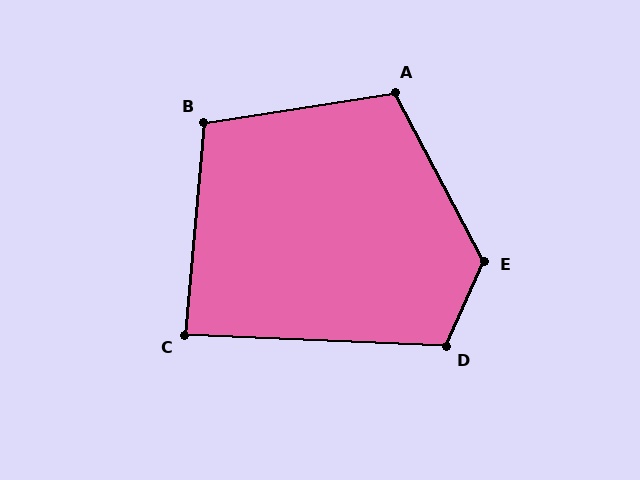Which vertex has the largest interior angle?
E, at approximately 129 degrees.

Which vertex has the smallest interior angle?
C, at approximately 87 degrees.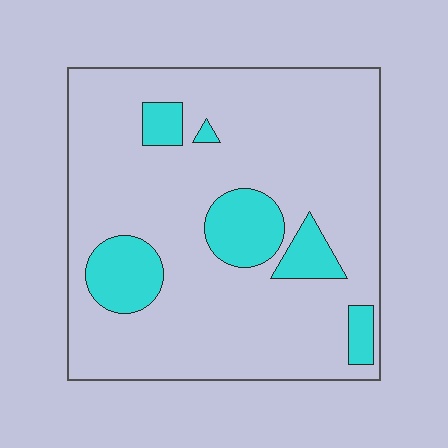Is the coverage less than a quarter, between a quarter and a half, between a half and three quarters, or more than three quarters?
Less than a quarter.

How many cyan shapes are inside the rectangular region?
6.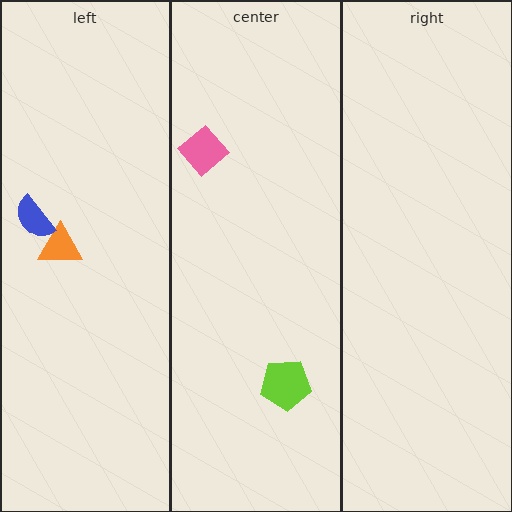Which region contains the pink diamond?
The center region.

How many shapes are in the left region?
2.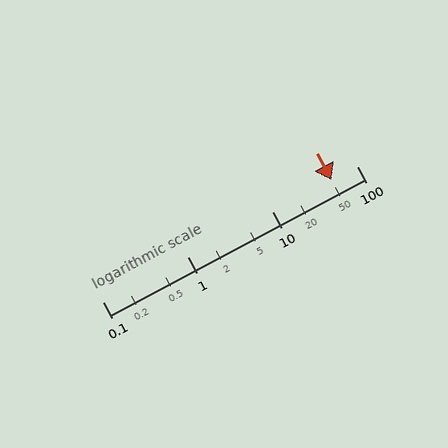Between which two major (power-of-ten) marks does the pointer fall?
The pointer is between 10 and 100.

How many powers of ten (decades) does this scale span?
The scale spans 3 decades, from 0.1 to 100.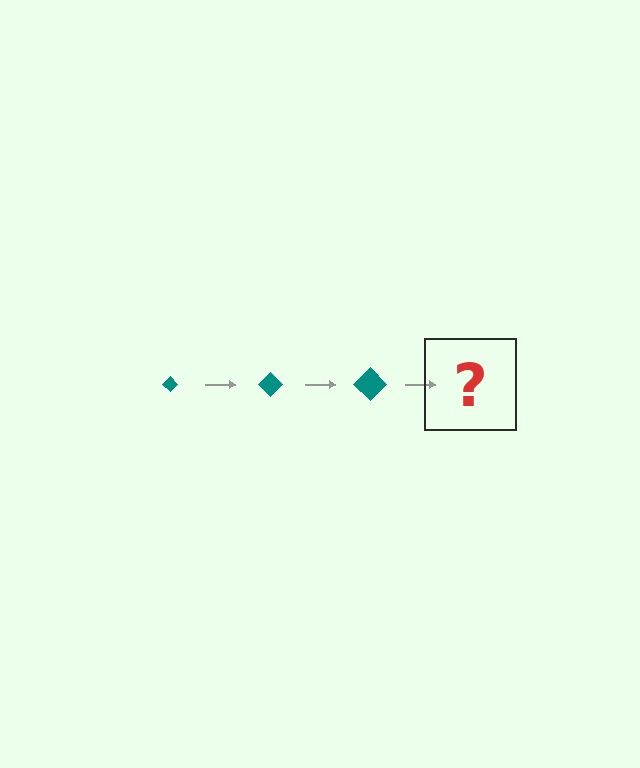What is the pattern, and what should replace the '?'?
The pattern is that the diamond gets progressively larger each step. The '?' should be a teal diamond, larger than the previous one.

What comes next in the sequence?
The next element should be a teal diamond, larger than the previous one.